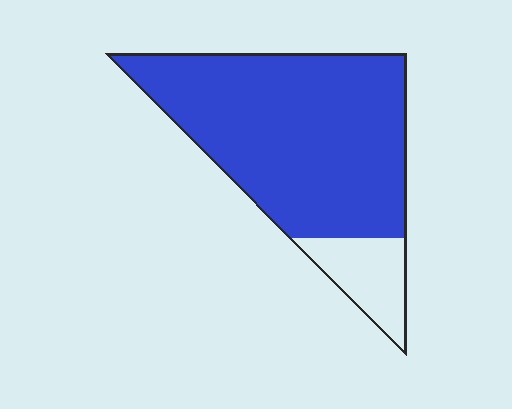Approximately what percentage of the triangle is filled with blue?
Approximately 85%.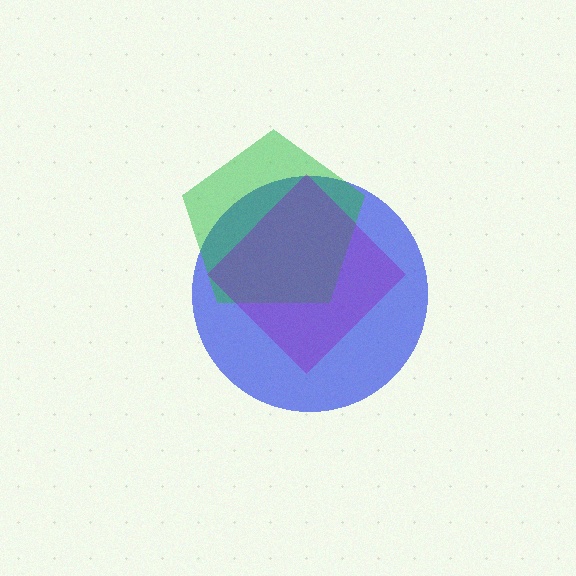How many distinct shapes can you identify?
There are 3 distinct shapes: a blue circle, a green pentagon, a purple diamond.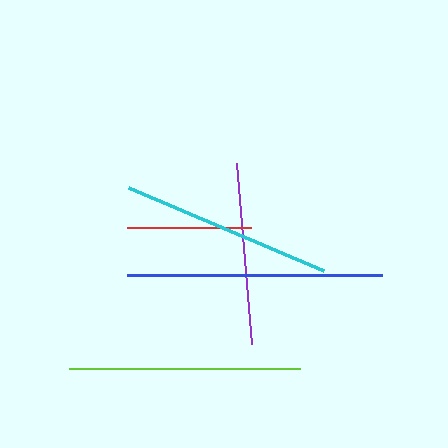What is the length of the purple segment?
The purple segment is approximately 181 pixels long.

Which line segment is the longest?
The blue line is the longest at approximately 255 pixels.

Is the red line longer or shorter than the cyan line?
The cyan line is longer than the red line.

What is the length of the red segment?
The red segment is approximately 124 pixels long.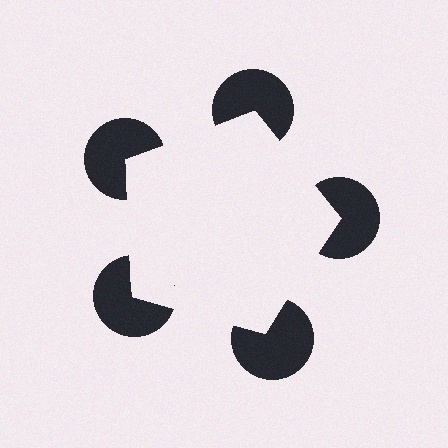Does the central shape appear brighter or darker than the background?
It typically appears slightly brighter than the background, even though no actual brightness change is drawn.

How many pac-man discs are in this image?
There are 5 — one at each vertex of the illusory pentagon.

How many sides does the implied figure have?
5 sides.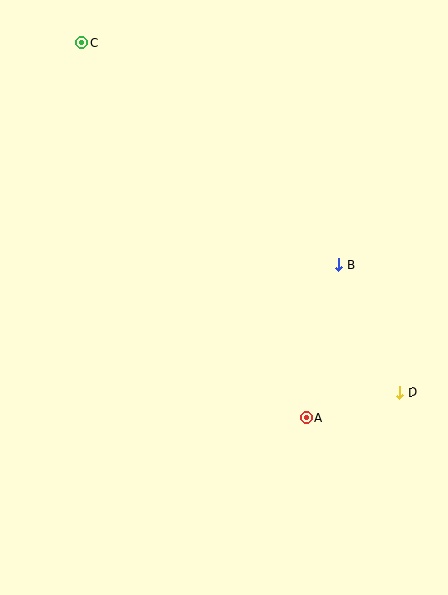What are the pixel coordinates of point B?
Point B is at (338, 265).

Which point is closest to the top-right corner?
Point B is closest to the top-right corner.